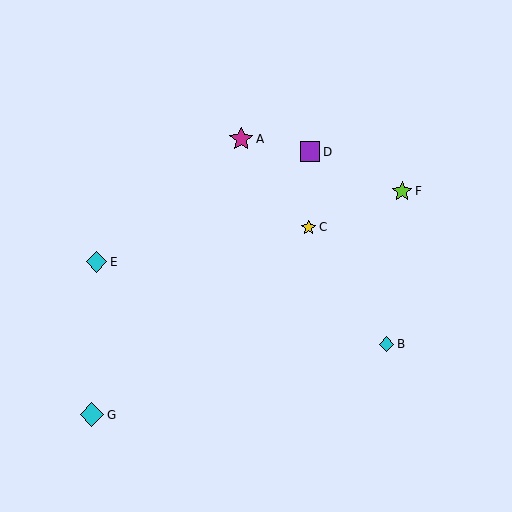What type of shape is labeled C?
Shape C is a yellow star.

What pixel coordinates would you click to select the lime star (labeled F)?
Click at (402, 191) to select the lime star F.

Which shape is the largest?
The cyan diamond (labeled G) is the largest.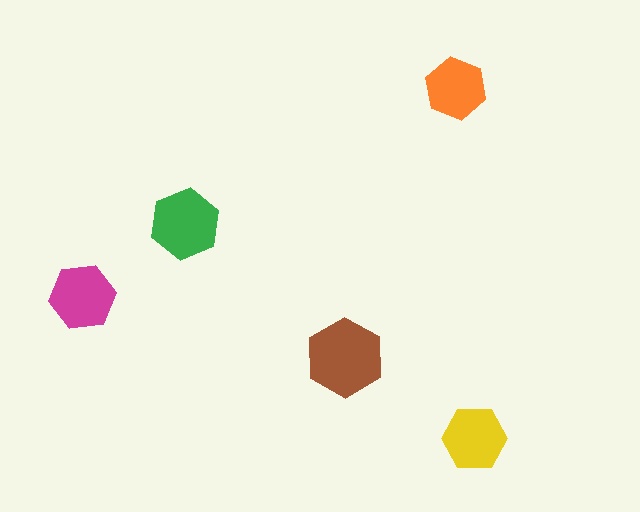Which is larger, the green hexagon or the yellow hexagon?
The green one.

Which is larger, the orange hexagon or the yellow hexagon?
The yellow one.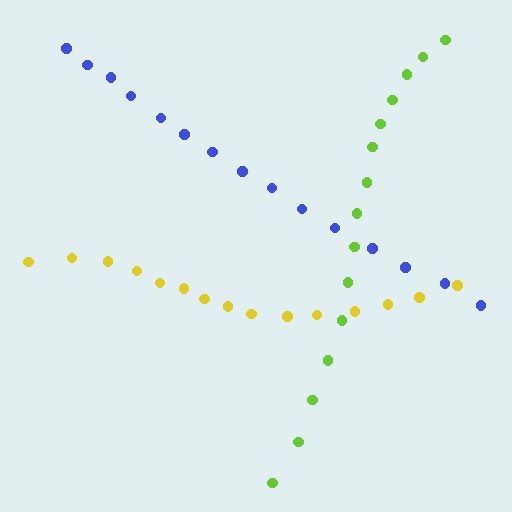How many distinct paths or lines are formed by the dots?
There are 3 distinct paths.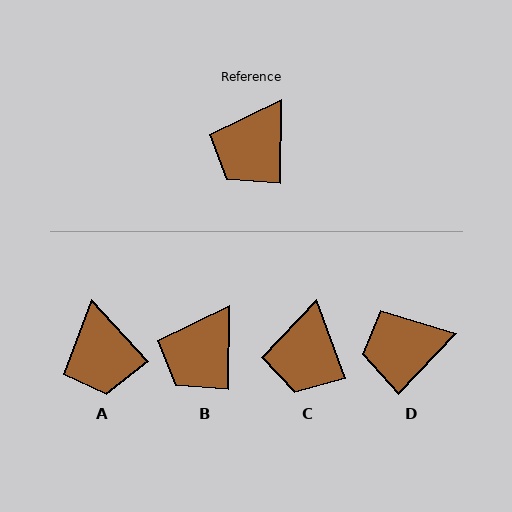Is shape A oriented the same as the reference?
No, it is off by about 43 degrees.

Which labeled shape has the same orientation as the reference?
B.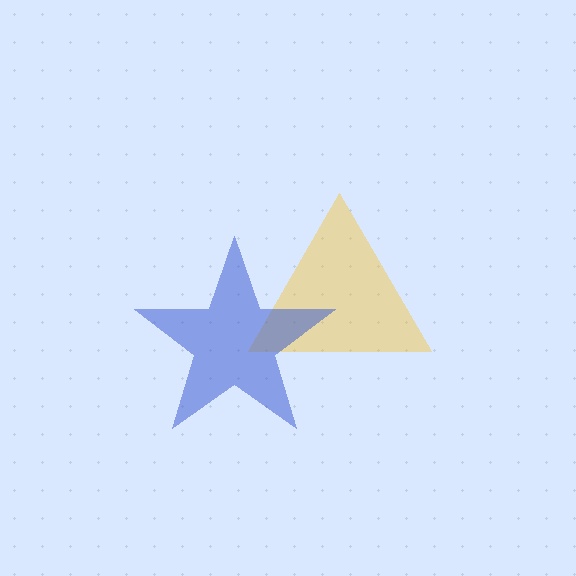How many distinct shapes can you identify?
There are 2 distinct shapes: a yellow triangle, a blue star.